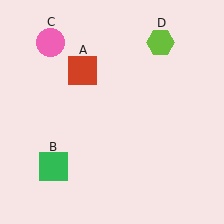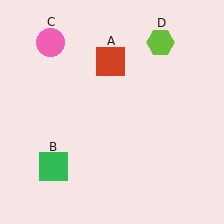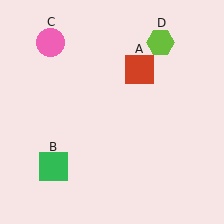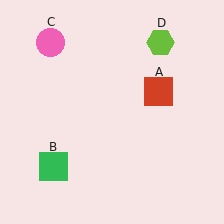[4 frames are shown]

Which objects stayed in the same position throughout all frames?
Green square (object B) and pink circle (object C) and lime hexagon (object D) remained stationary.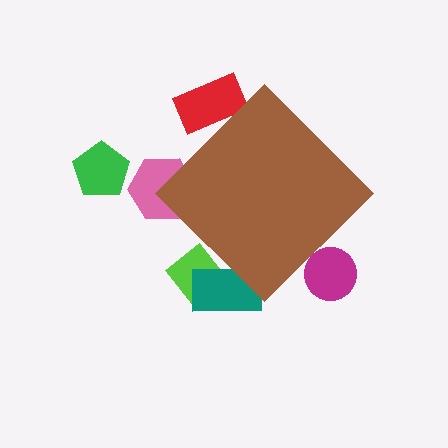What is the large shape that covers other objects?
A brown diamond.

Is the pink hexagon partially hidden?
Yes, the pink hexagon is partially hidden behind the brown diamond.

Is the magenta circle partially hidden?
Yes, the magenta circle is partially hidden behind the brown diamond.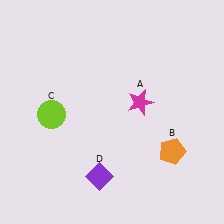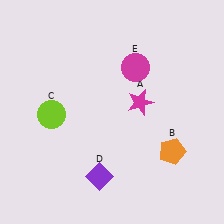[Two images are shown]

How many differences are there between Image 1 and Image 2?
There is 1 difference between the two images.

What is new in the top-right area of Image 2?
A magenta circle (E) was added in the top-right area of Image 2.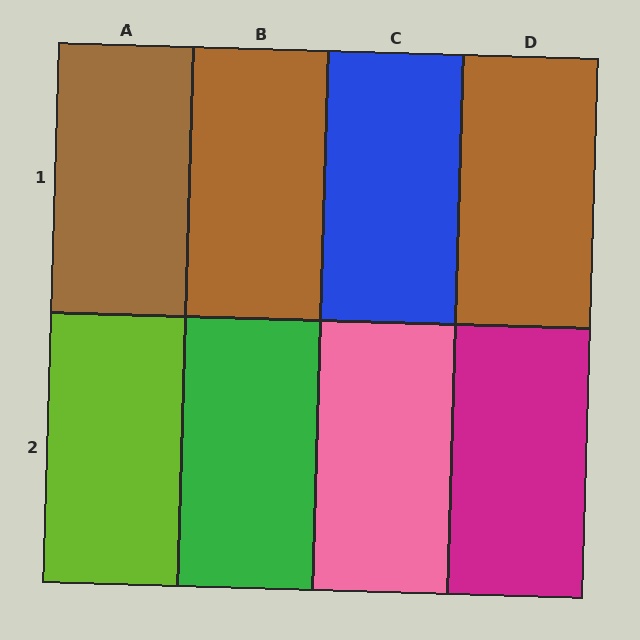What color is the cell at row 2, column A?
Lime.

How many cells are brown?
3 cells are brown.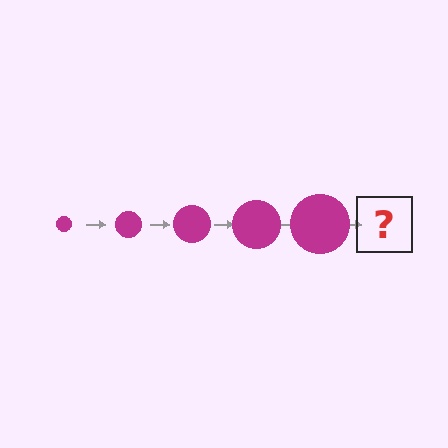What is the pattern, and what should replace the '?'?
The pattern is that the circle gets progressively larger each step. The '?' should be a magenta circle, larger than the previous one.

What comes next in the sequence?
The next element should be a magenta circle, larger than the previous one.